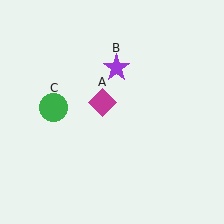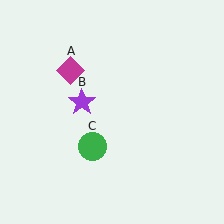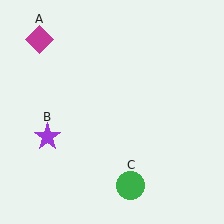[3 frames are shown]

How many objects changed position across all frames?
3 objects changed position: magenta diamond (object A), purple star (object B), green circle (object C).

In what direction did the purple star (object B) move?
The purple star (object B) moved down and to the left.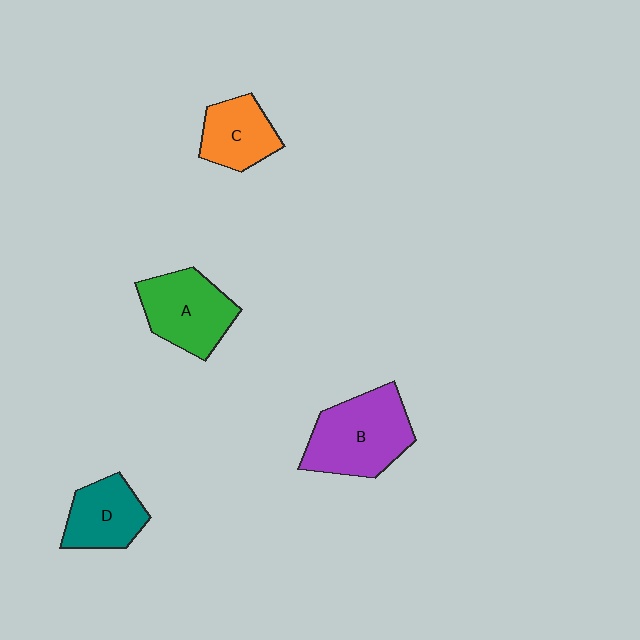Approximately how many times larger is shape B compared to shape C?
Approximately 1.6 times.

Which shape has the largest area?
Shape B (purple).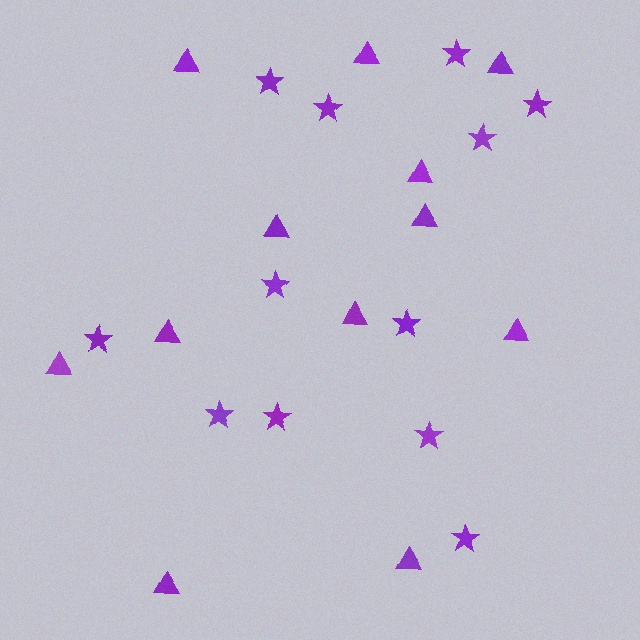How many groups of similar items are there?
There are 2 groups: one group of triangles (12) and one group of stars (12).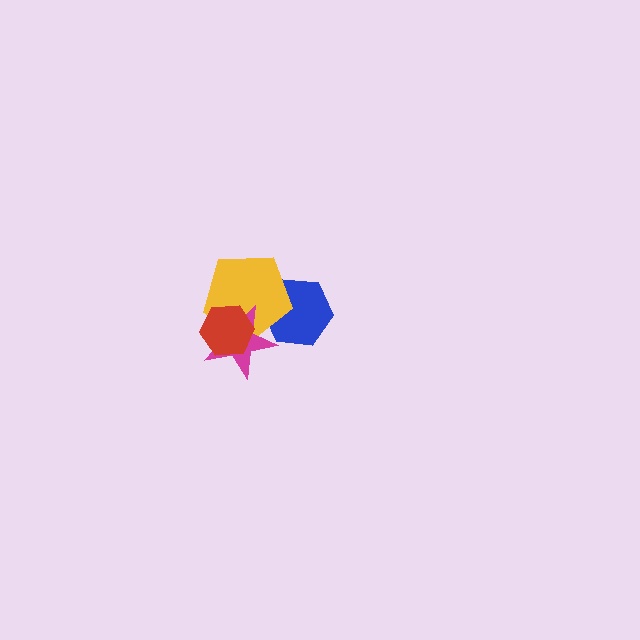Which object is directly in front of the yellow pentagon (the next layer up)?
The magenta star is directly in front of the yellow pentagon.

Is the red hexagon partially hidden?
No, no other shape covers it.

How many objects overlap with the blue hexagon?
2 objects overlap with the blue hexagon.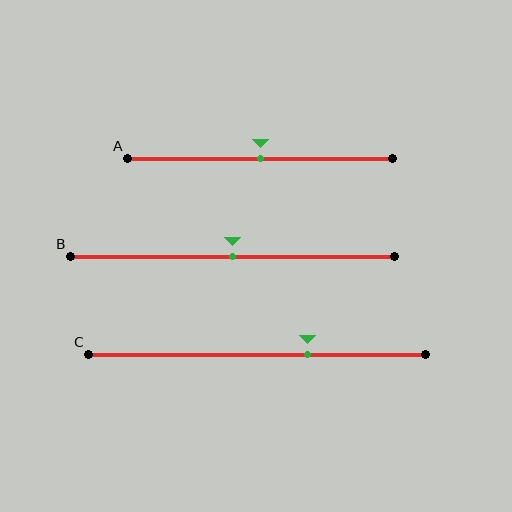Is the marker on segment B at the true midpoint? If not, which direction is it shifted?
Yes, the marker on segment B is at the true midpoint.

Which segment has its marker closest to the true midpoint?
Segment A has its marker closest to the true midpoint.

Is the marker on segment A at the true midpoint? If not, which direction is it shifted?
Yes, the marker on segment A is at the true midpoint.